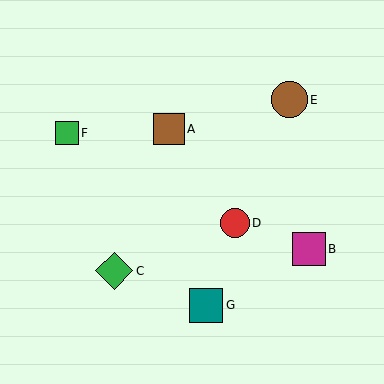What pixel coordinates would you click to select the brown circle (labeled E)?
Click at (290, 100) to select the brown circle E.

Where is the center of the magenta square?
The center of the magenta square is at (309, 249).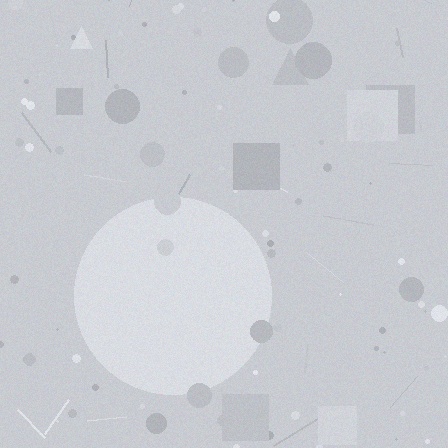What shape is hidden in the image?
A circle is hidden in the image.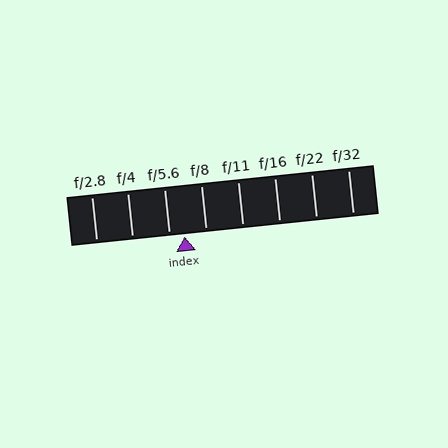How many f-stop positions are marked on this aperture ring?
There are 8 f-stop positions marked.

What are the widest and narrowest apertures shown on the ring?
The widest aperture shown is f/2.8 and the narrowest is f/32.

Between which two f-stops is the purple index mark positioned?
The index mark is between f/5.6 and f/8.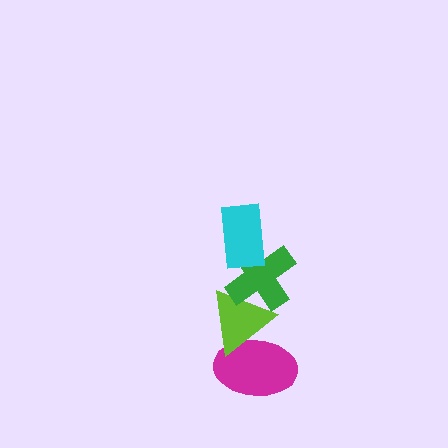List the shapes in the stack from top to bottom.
From top to bottom: the cyan rectangle, the green cross, the lime triangle, the magenta ellipse.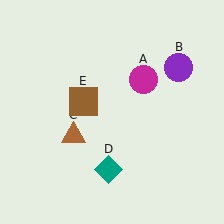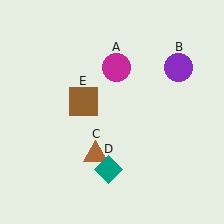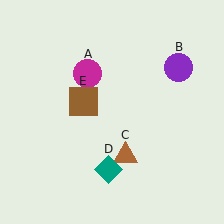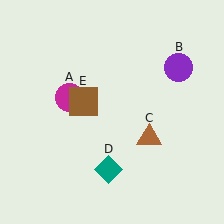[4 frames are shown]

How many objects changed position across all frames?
2 objects changed position: magenta circle (object A), brown triangle (object C).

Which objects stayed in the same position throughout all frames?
Purple circle (object B) and teal diamond (object D) and brown square (object E) remained stationary.